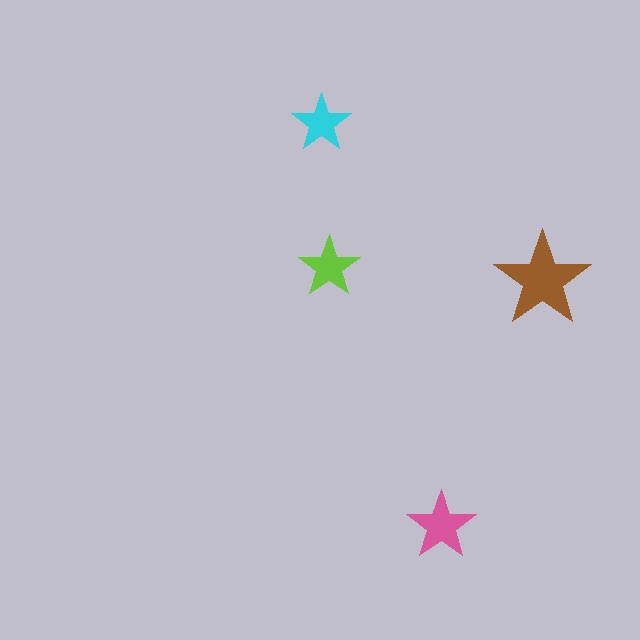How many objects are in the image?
There are 4 objects in the image.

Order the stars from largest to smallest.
the brown one, the pink one, the lime one, the cyan one.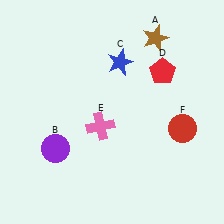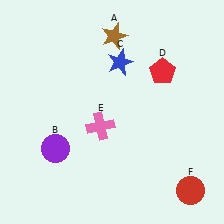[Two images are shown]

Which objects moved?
The objects that moved are: the brown star (A), the red circle (F).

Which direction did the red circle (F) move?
The red circle (F) moved down.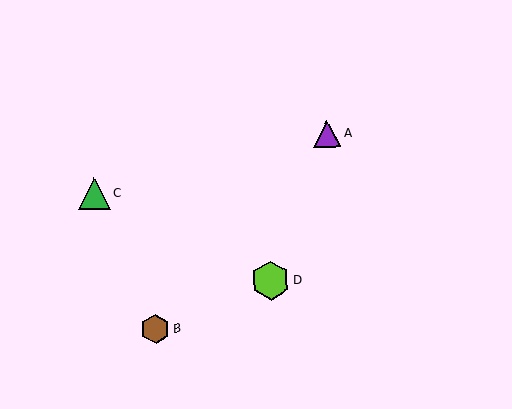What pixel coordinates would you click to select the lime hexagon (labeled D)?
Click at (270, 280) to select the lime hexagon D.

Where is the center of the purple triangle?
The center of the purple triangle is at (327, 133).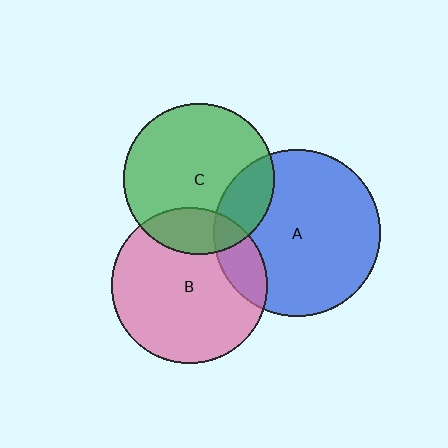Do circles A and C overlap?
Yes.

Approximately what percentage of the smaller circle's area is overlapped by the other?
Approximately 20%.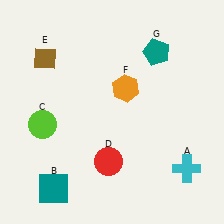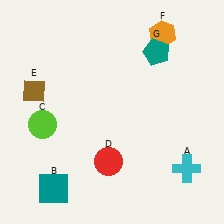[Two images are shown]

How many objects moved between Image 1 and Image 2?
2 objects moved between the two images.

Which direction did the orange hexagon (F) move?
The orange hexagon (F) moved up.